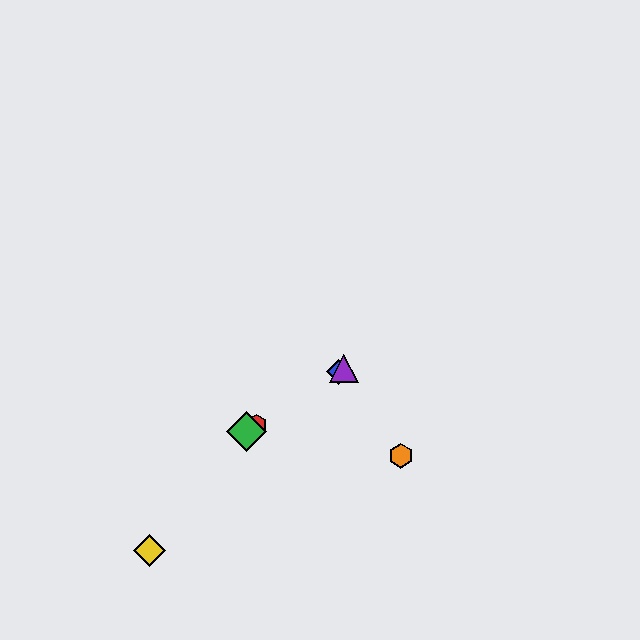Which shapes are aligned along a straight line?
The red hexagon, the blue diamond, the green diamond, the purple triangle are aligned along a straight line.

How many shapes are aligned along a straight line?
4 shapes (the red hexagon, the blue diamond, the green diamond, the purple triangle) are aligned along a straight line.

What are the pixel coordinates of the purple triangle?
The purple triangle is at (344, 368).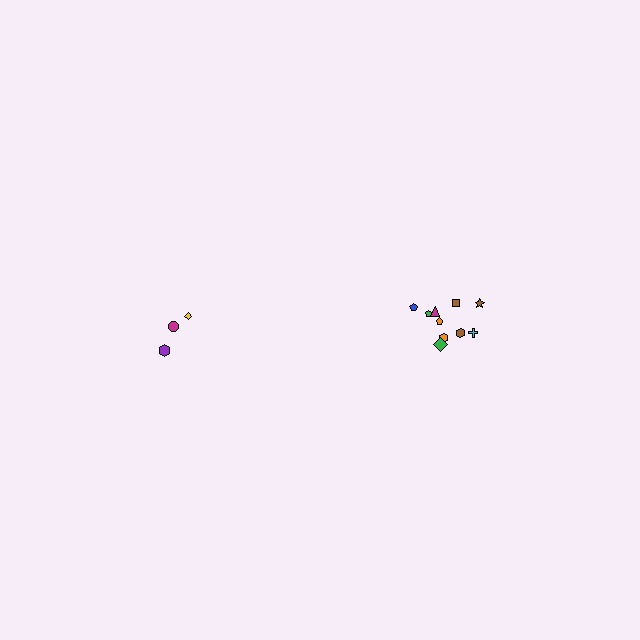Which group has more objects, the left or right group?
The right group.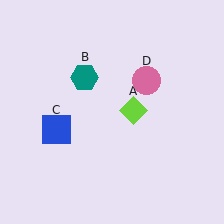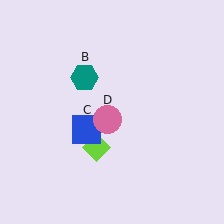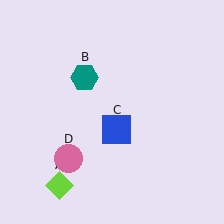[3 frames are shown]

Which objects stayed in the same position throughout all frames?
Teal hexagon (object B) remained stationary.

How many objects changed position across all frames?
3 objects changed position: lime diamond (object A), blue square (object C), pink circle (object D).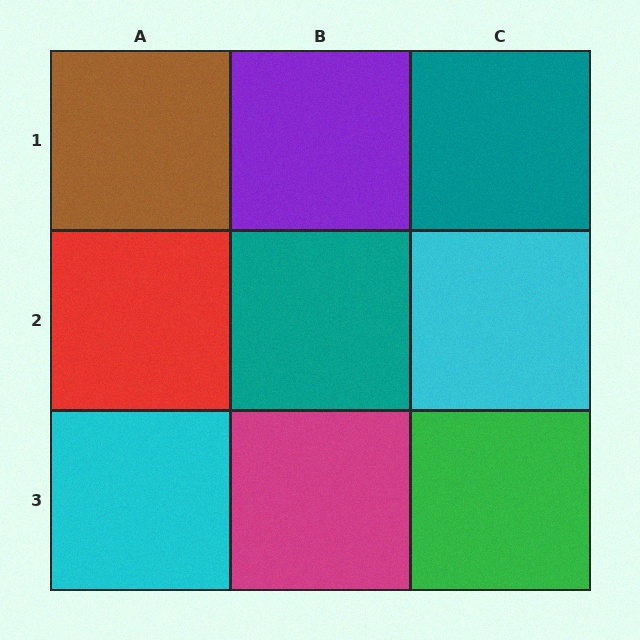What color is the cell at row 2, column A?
Red.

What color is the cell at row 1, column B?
Purple.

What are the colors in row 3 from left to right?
Cyan, magenta, green.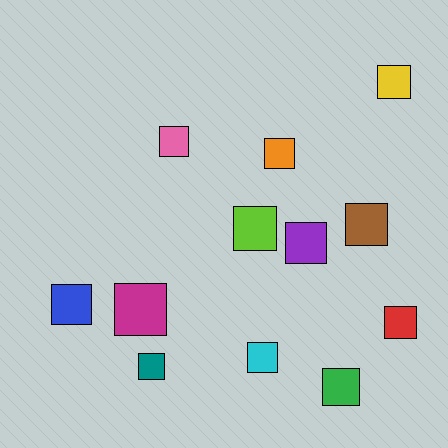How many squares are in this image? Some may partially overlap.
There are 12 squares.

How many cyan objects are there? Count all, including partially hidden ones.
There is 1 cyan object.